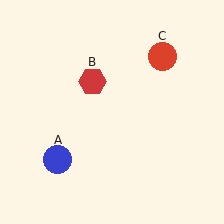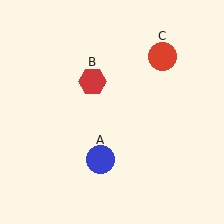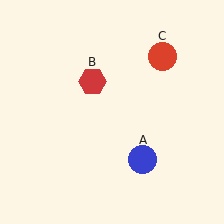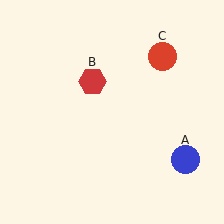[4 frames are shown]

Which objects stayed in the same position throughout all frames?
Red hexagon (object B) and red circle (object C) remained stationary.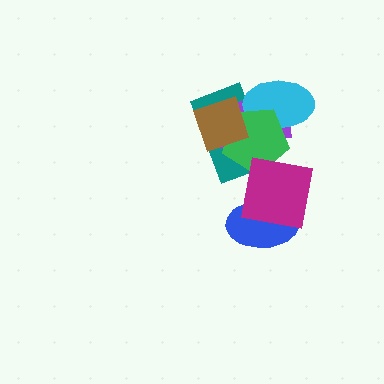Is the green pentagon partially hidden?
Yes, it is partially covered by another shape.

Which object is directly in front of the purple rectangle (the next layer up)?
The cyan ellipse is directly in front of the purple rectangle.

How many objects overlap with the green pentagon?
5 objects overlap with the green pentagon.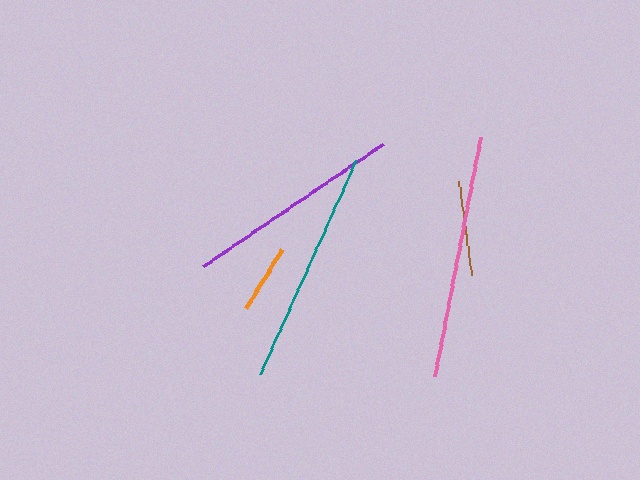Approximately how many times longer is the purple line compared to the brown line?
The purple line is approximately 2.3 times the length of the brown line.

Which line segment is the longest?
The pink line is the longest at approximately 244 pixels.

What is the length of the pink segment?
The pink segment is approximately 244 pixels long.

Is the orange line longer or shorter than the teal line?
The teal line is longer than the orange line.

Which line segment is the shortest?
The orange line is the shortest at approximately 70 pixels.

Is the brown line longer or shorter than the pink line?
The pink line is longer than the brown line.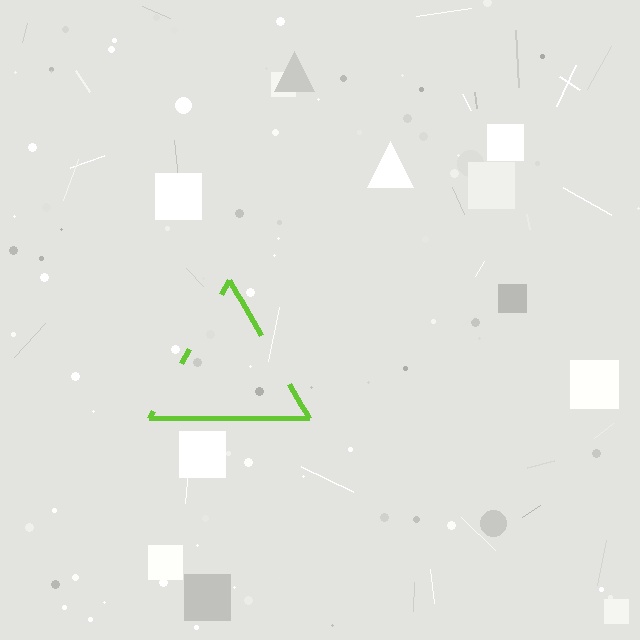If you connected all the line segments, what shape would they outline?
They would outline a triangle.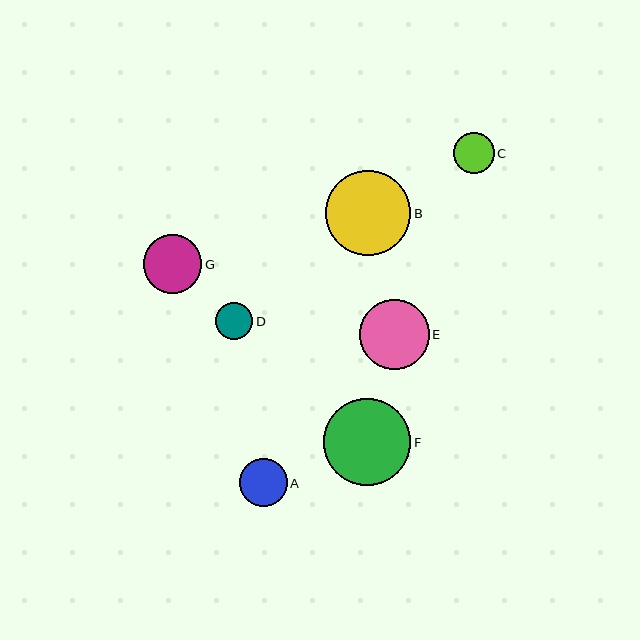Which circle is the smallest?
Circle D is the smallest with a size of approximately 37 pixels.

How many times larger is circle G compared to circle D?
Circle G is approximately 1.6 times the size of circle D.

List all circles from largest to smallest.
From largest to smallest: F, B, E, G, A, C, D.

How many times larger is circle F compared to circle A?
Circle F is approximately 1.8 times the size of circle A.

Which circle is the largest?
Circle F is the largest with a size of approximately 88 pixels.